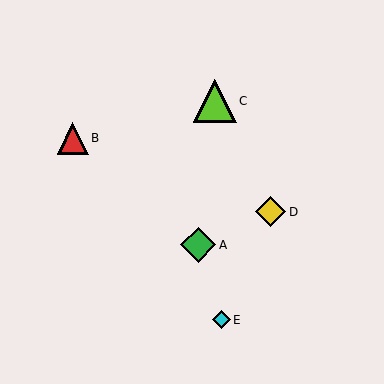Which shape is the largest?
The lime triangle (labeled C) is the largest.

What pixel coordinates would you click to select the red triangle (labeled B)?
Click at (73, 138) to select the red triangle B.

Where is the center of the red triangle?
The center of the red triangle is at (73, 138).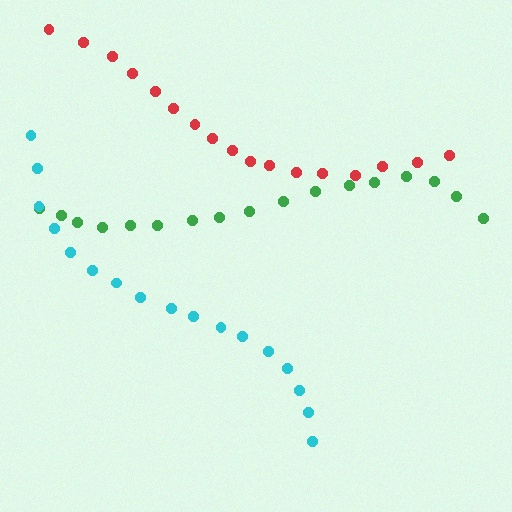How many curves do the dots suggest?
There are 3 distinct paths.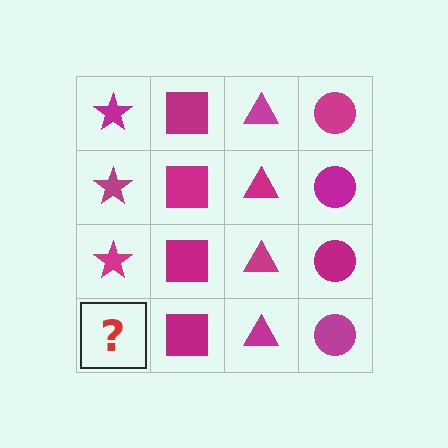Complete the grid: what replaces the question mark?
The question mark should be replaced with a magenta star.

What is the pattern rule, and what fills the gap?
The rule is that each column has a consistent shape. The gap should be filled with a magenta star.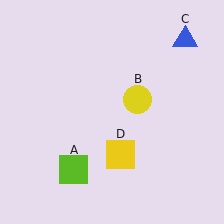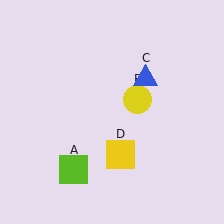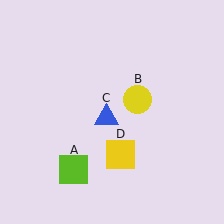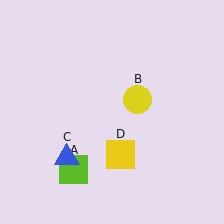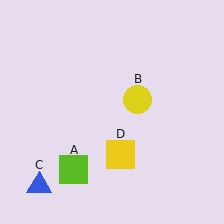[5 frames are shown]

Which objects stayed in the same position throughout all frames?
Lime square (object A) and yellow circle (object B) and yellow square (object D) remained stationary.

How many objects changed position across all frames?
1 object changed position: blue triangle (object C).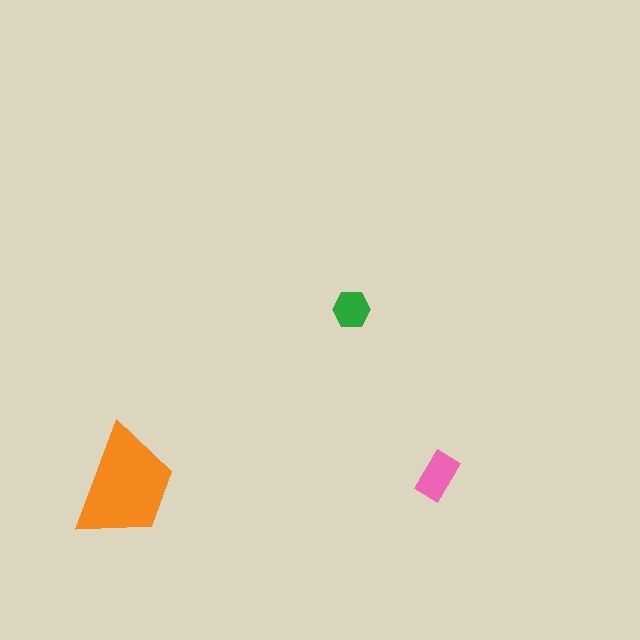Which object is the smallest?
The green hexagon.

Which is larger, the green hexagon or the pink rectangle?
The pink rectangle.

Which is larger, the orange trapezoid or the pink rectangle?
The orange trapezoid.